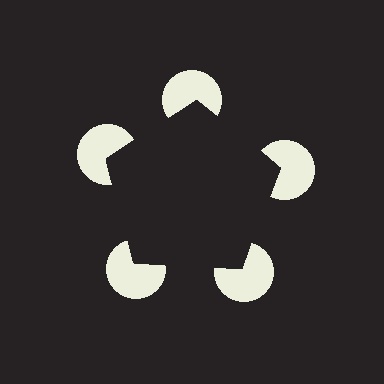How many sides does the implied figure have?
5 sides.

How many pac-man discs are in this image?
There are 5 — one at each vertex of the illusory pentagon.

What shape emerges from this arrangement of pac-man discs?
An illusory pentagon — its edges are inferred from the aligned wedge cuts in the pac-man discs, not physically drawn.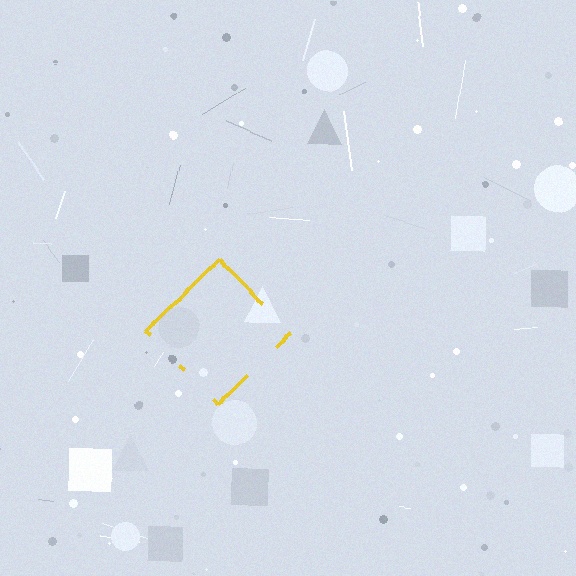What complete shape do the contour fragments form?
The contour fragments form a diamond.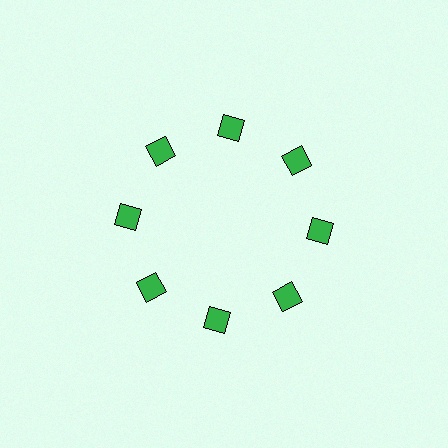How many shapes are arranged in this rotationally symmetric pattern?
There are 8 shapes, arranged in 8 groups of 1.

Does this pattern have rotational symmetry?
Yes, this pattern has 8-fold rotational symmetry. It looks the same after rotating 45 degrees around the center.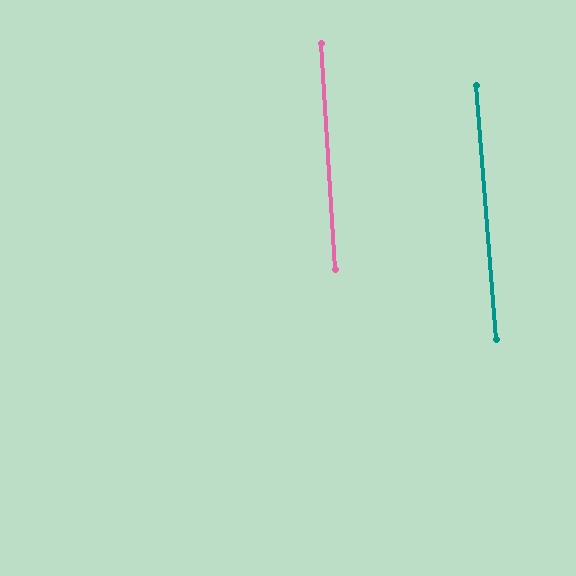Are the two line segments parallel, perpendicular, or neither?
Parallel — their directions differ by only 1.0°.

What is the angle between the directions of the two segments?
Approximately 1 degree.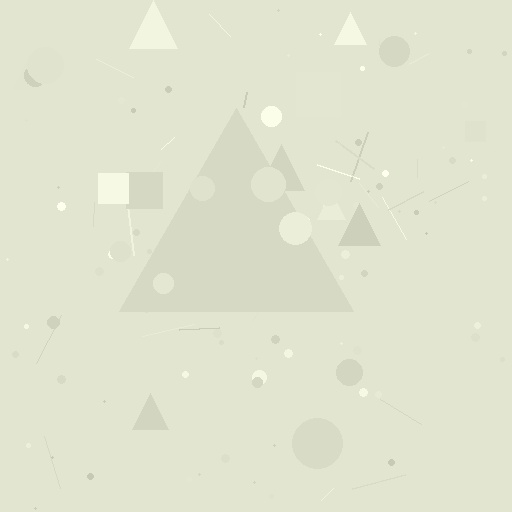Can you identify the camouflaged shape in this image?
The camouflaged shape is a triangle.